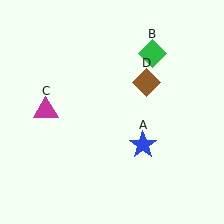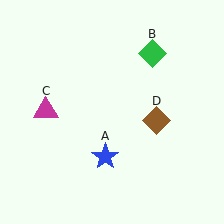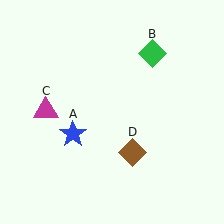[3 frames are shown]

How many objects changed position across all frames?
2 objects changed position: blue star (object A), brown diamond (object D).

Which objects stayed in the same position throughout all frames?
Green diamond (object B) and magenta triangle (object C) remained stationary.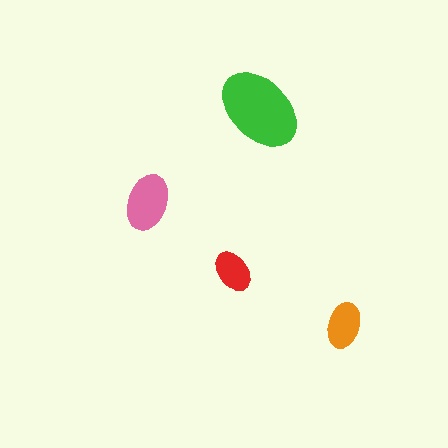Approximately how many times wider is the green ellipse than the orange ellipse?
About 2 times wider.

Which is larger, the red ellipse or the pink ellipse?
The pink one.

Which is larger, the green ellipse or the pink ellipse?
The green one.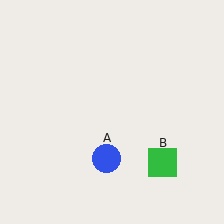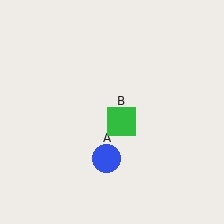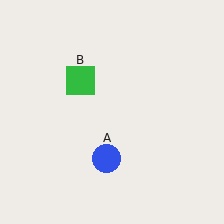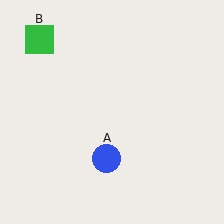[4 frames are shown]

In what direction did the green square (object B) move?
The green square (object B) moved up and to the left.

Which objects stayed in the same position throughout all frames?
Blue circle (object A) remained stationary.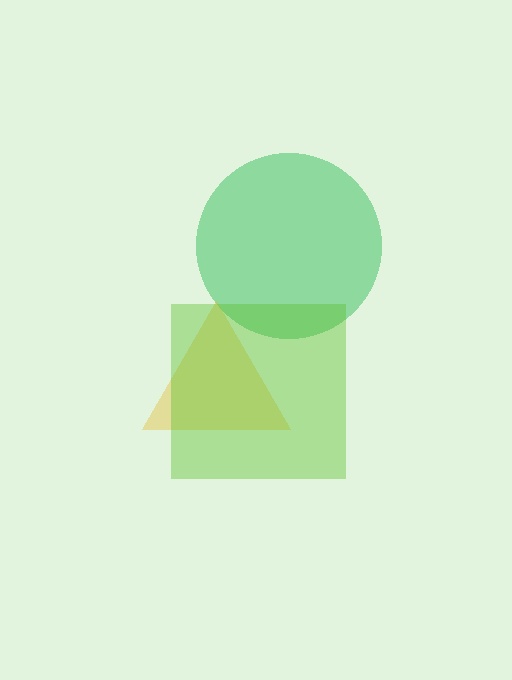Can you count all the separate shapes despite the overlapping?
Yes, there are 3 separate shapes.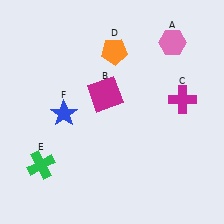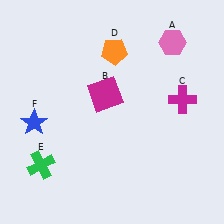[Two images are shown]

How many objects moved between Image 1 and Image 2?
1 object moved between the two images.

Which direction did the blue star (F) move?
The blue star (F) moved left.